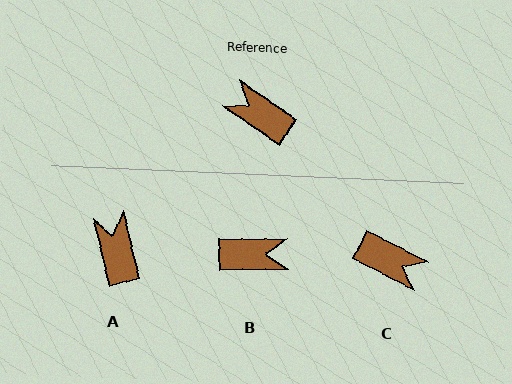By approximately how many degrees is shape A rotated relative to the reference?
Approximately 42 degrees clockwise.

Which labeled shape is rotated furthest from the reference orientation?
C, about 173 degrees away.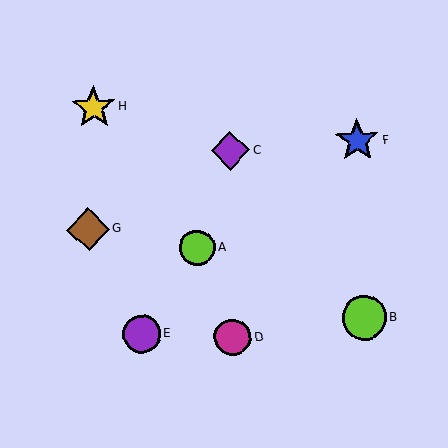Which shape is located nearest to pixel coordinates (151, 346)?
The purple circle (labeled E) at (142, 334) is nearest to that location.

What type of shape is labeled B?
Shape B is a lime circle.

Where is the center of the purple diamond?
The center of the purple diamond is at (230, 151).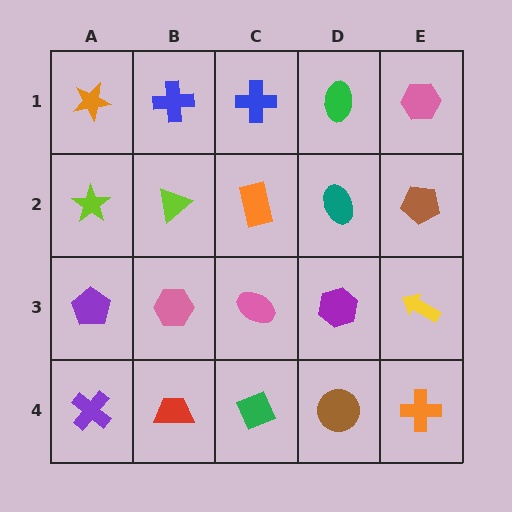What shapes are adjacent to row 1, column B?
A lime triangle (row 2, column B), an orange star (row 1, column A), a blue cross (row 1, column C).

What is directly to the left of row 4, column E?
A brown circle.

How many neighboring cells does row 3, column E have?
3.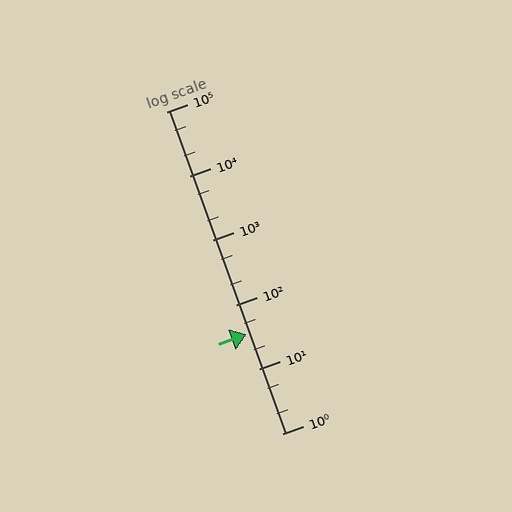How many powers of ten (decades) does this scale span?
The scale spans 5 decades, from 1 to 100000.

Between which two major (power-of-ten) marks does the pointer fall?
The pointer is between 10 and 100.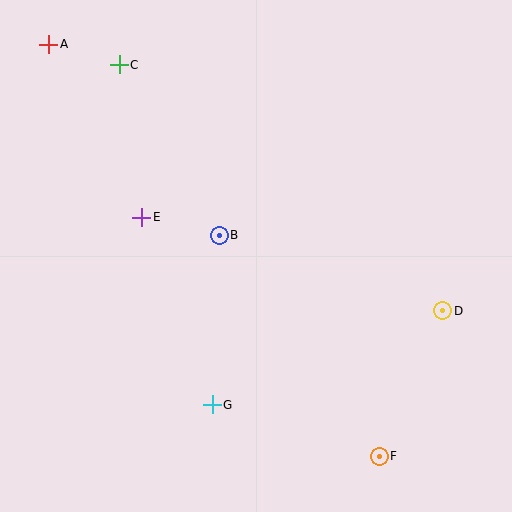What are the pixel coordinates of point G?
Point G is at (212, 405).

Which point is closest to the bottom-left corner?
Point G is closest to the bottom-left corner.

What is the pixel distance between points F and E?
The distance between F and E is 337 pixels.